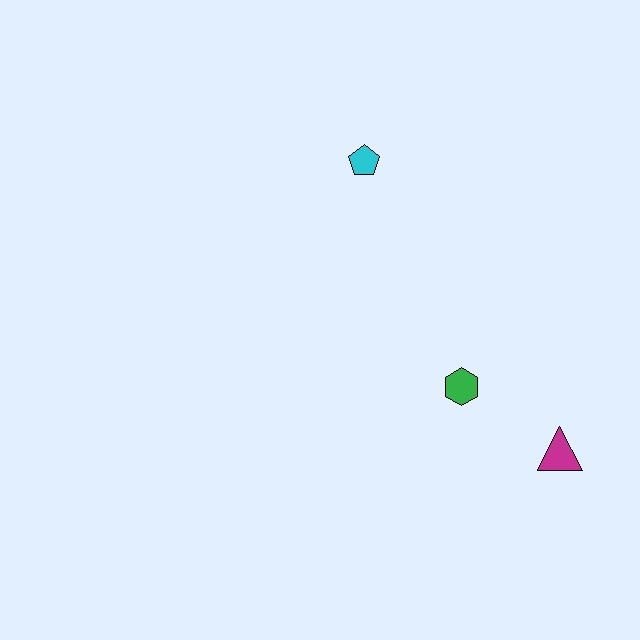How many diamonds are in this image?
There are no diamonds.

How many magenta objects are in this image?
There is 1 magenta object.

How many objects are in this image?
There are 3 objects.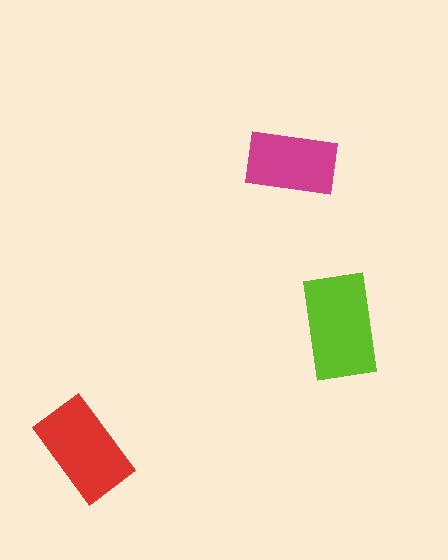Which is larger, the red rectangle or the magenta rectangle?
The red one.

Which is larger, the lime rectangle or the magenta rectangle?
The lime one.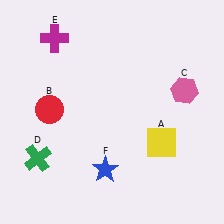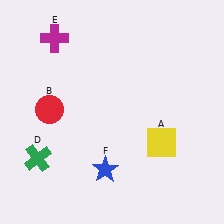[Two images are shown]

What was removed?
The pink hexagon (C) was removed in Image 2.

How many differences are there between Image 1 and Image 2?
There is 1 difference between the two images.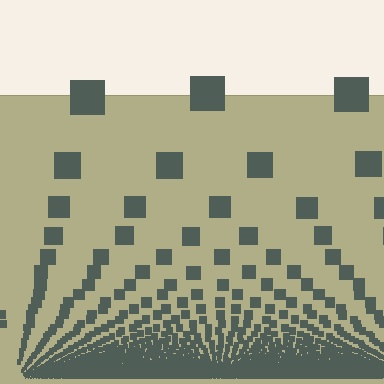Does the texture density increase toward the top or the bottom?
Density increases toward the bottom.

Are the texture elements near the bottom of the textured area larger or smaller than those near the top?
Smaller. The gradient is inverted — elements near the bottom are smaller and denser.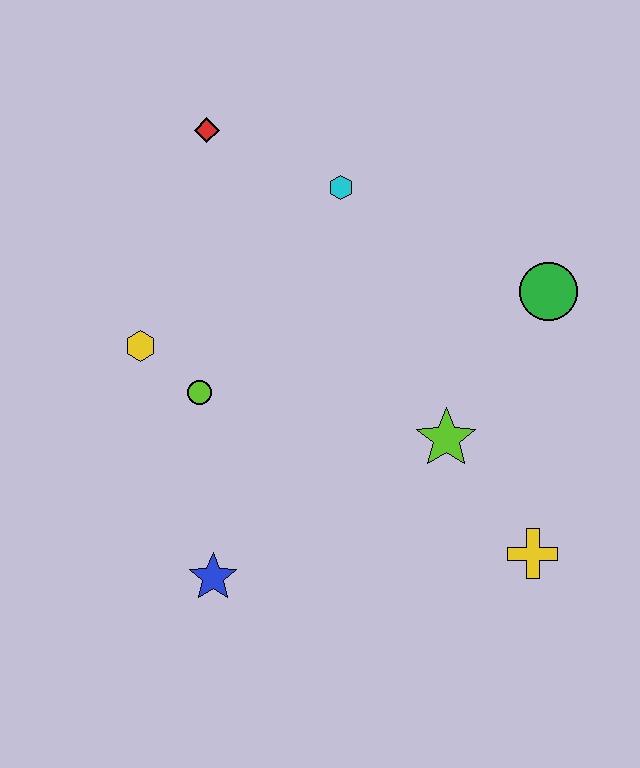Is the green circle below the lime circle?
No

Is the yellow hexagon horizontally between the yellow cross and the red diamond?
No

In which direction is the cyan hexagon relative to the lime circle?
The cyan hexagon is above the lime circle.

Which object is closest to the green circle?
The lime star is closest to the green circle.